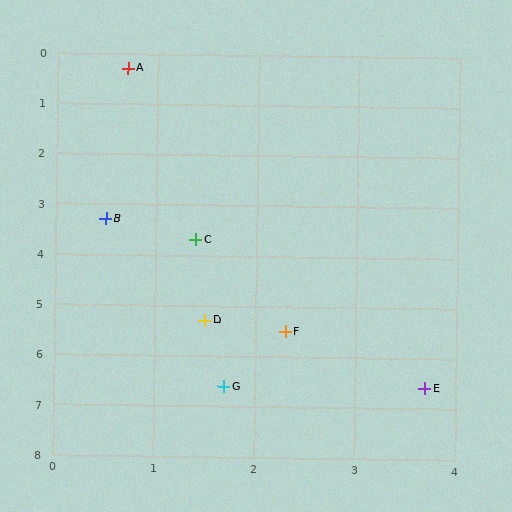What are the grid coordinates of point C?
Point C is at approximately (1.4, 3.7).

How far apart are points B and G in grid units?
Points B and G are about 3.5 grid units apart.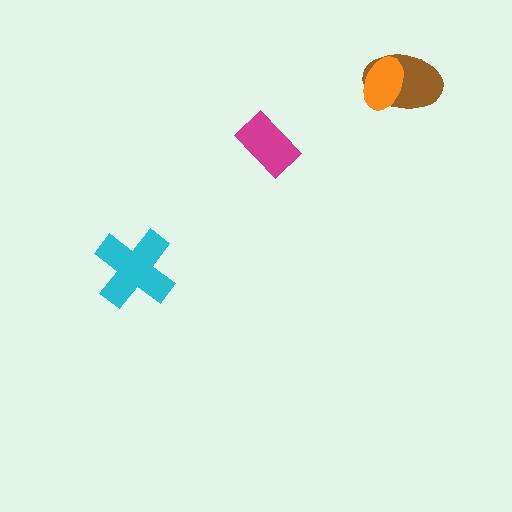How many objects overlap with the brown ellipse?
1 object overlaps with the brown ellipse.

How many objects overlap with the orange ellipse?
1 object overlaps with the orange ellipse.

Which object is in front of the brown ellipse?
The orange ellipse is in front of the brown ellipse.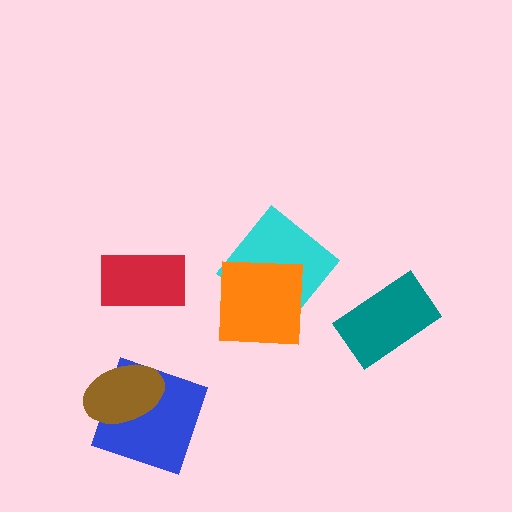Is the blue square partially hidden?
Yes, it is partially covered by another shape.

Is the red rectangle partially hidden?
No, no other shape covers it.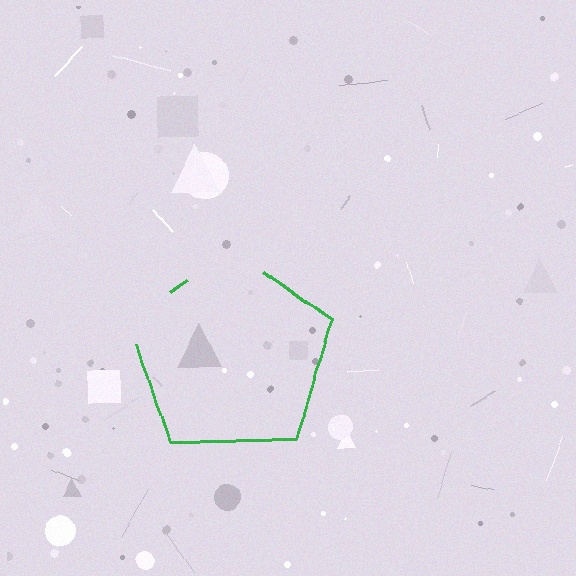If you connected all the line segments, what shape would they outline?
They would outline a pentagon.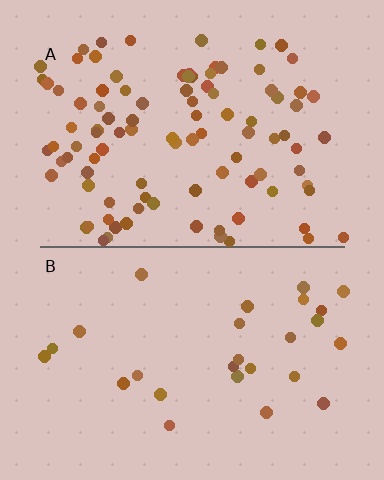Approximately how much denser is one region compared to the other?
Approximately 3.7× — region A over region B.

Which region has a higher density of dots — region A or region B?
A (the top).